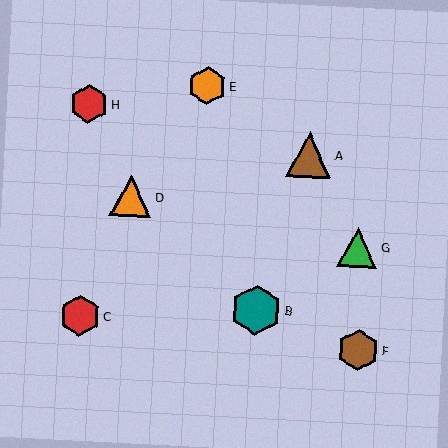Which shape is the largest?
The teal hexagon (labeled B) is the largest.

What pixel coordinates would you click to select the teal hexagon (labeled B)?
Click at (256, 310) to select the teal hexagon B.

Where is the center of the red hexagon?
The center of the red hexagon is at (89, 104).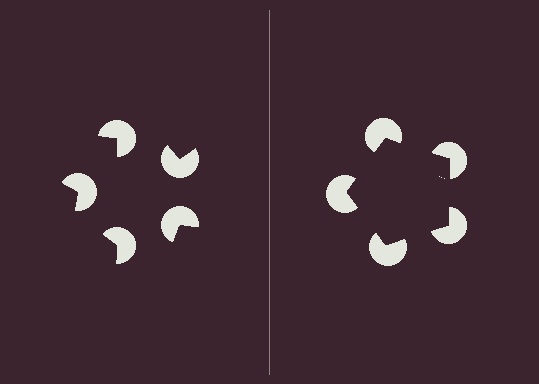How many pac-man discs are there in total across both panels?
10 — 5 on each side.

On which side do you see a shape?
An illusory pentagon appears on the right side. On the left side the wedge cuts are rotated, so no coherent shape forms.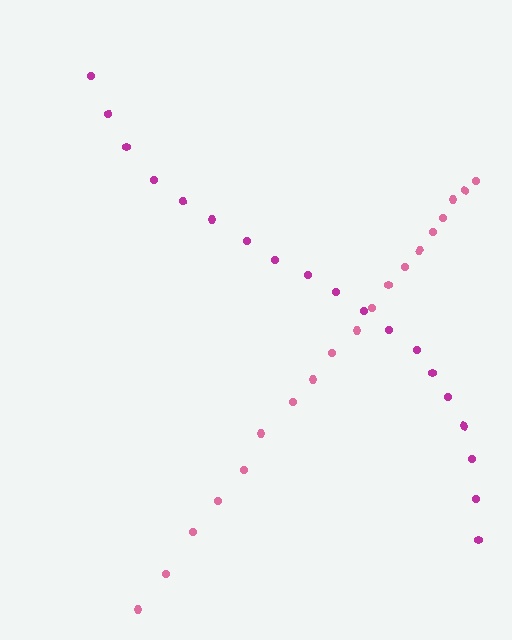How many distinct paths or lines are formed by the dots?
There are 2 distinct paths.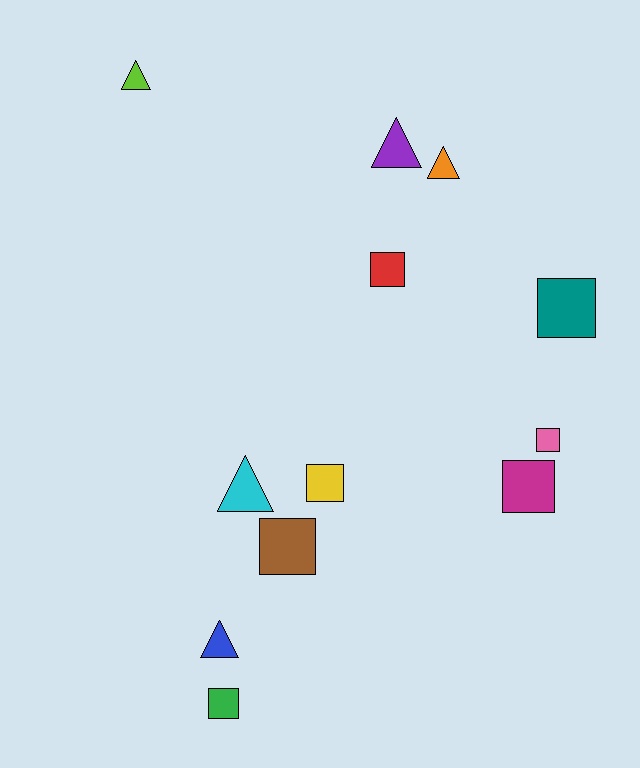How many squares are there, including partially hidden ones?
There are 7 squares.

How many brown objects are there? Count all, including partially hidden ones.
There is 1 brown object.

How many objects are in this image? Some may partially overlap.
There are 12 objects.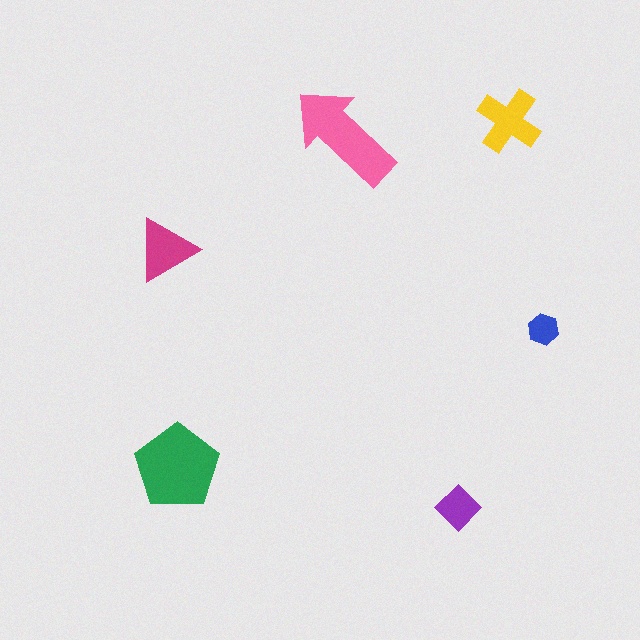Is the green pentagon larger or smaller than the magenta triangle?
Larger.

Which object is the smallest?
The blue hexagon.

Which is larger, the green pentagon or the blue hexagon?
The green pentagon.